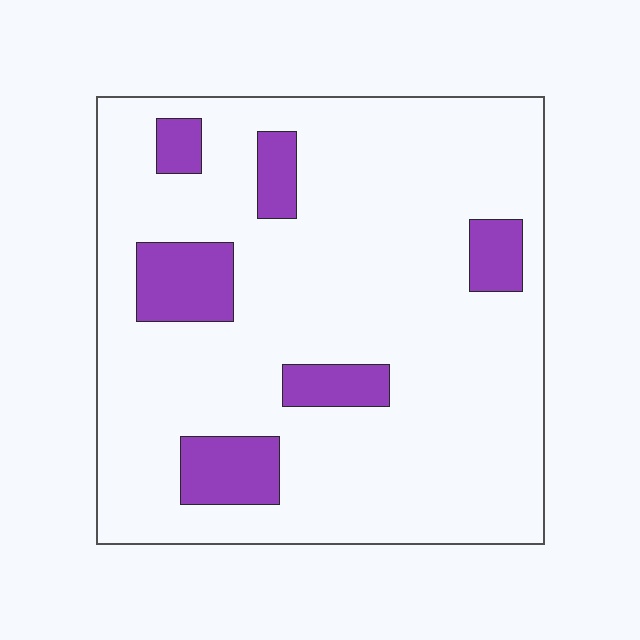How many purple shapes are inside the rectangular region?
6.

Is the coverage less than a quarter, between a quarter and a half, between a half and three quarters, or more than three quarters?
Less than a quarter.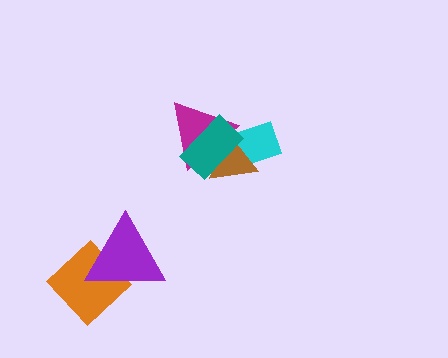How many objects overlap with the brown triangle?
3 objects overlap with the brown triangle.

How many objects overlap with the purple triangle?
1 object overlaps with the purple triangle.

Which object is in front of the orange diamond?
The purple triangle is in front of the orange diamond.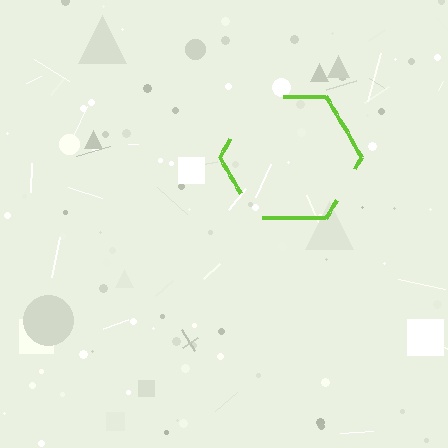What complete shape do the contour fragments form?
The contour fragments form a hexagon.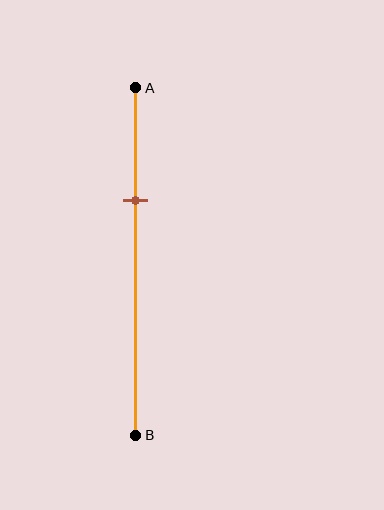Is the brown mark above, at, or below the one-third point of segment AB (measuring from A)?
The brown mark is approximately at the one-third point of segment AB.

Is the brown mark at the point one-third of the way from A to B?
Yes, the mark is approximately at the one-third point.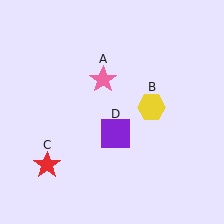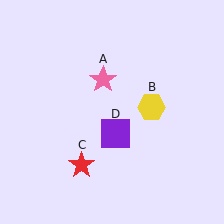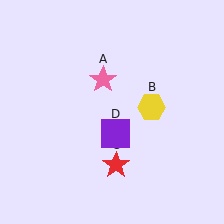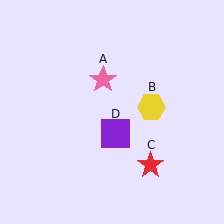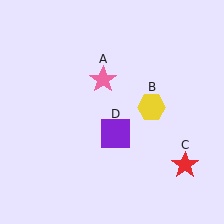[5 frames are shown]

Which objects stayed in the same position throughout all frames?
Pink star (object A) and yellow hexagon (object B) and purple square (object D) remained stationary.